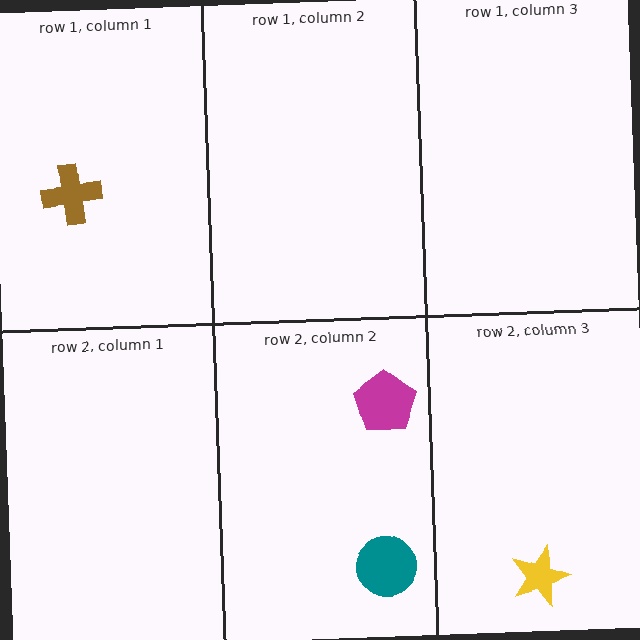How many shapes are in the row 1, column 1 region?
1.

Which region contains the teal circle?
The row 2, column 2 region.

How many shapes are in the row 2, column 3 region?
1.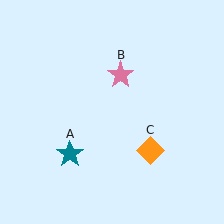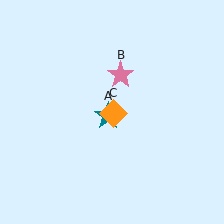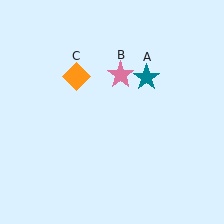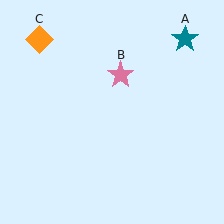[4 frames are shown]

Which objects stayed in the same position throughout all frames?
Pink star (object B) remained stationary.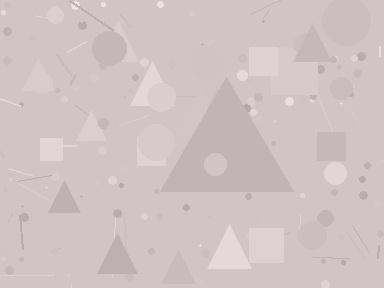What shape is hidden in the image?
A triangle is hidden in the image.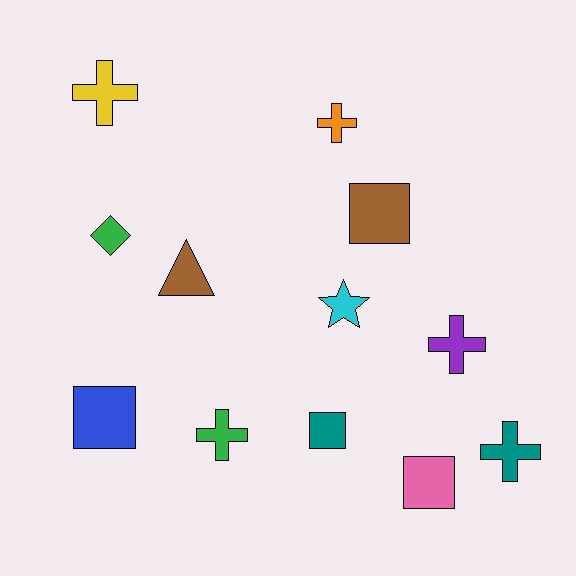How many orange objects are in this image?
There is 1 orange object.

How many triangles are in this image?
There is 1 triangle.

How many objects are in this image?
There are 12 objects.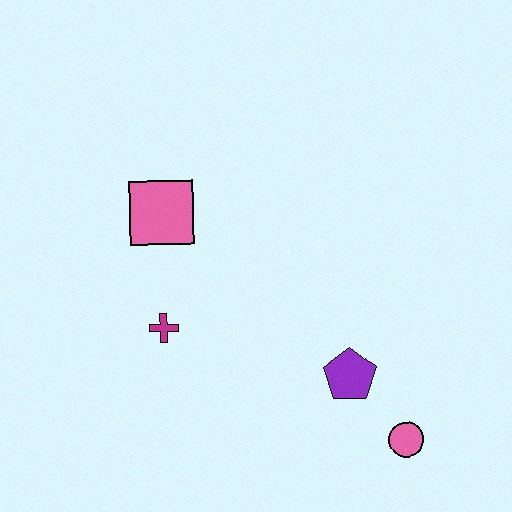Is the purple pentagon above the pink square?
No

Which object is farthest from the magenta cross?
The pink circle is farthest from the magenta cross.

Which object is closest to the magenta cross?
The pink square is closest to the magenta cross.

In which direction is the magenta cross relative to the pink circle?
The magenta cross is to the left of the pink circle.